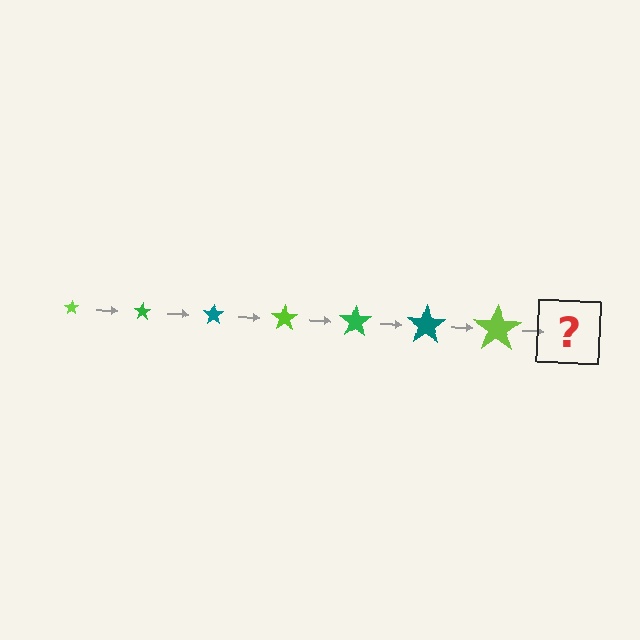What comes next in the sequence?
The next element should be a green star, larger than the previous one.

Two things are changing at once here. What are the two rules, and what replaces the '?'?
The two rules are that the star grows larger each step and the color cycles through lime, green, and teal. The '?' should be a green star, larger than the previous one.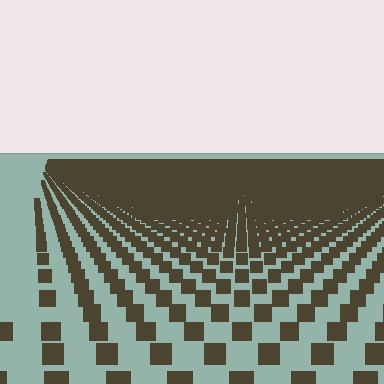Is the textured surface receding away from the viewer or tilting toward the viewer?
The surface is receding away from the viewer. Texture elements get smaller and denser toward the top.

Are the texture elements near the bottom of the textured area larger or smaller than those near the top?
Larger. Near the bottom, elements are closer to the viewer and appear at a bigger on-screen size.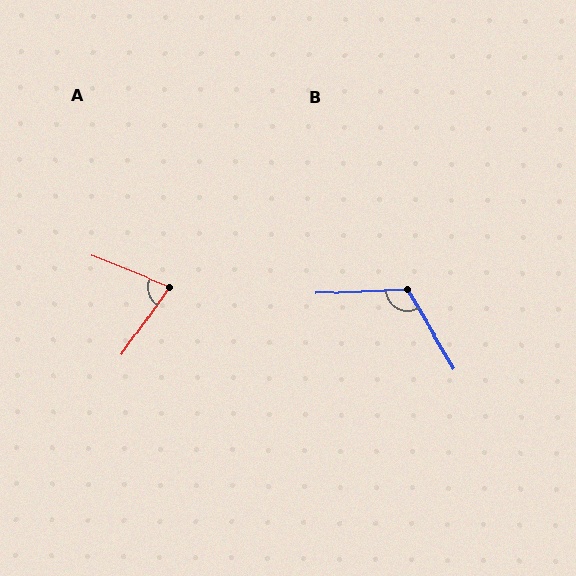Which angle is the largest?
B, at approximately 118 degrees.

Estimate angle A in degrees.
Approximately 76 degrees.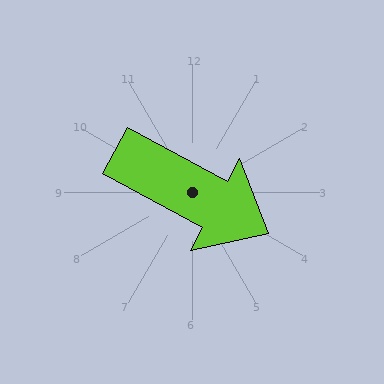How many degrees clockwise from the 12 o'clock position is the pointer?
Approximately 118 degrees.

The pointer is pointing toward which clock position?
Roughly 4 o'clock.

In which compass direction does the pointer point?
Southeast.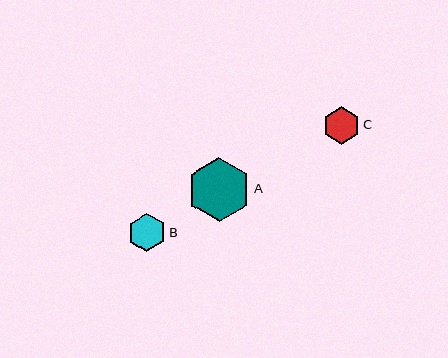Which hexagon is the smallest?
Hexagon C is the smallest with a size of approximately 37 pixels.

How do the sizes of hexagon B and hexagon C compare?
Hexagon B and hexagon C are approximately the same size.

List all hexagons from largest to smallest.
From largest to smallest: A, B, C.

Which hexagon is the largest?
Hexagon A is the largest with a size of approximately 64 pixels.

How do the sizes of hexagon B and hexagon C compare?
Hexagon B and hexagon C are approximately the same size.